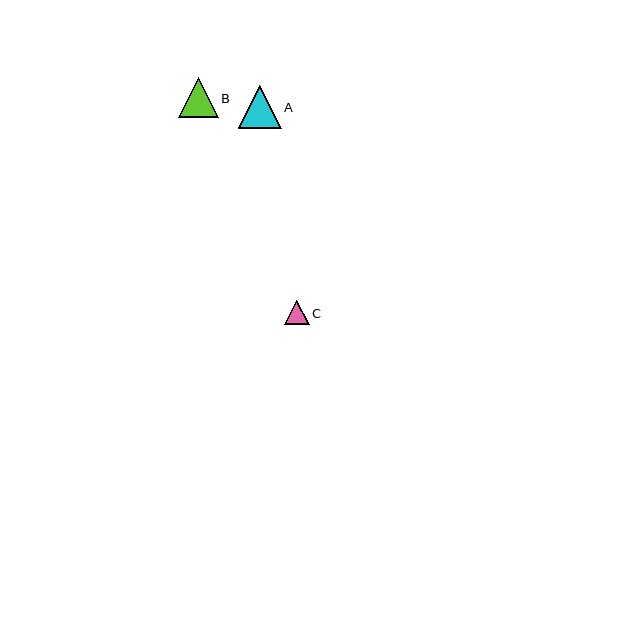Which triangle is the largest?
Triangle A is the largest with a size of approximately 43 pixels.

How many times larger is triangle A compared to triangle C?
Triangle A is approximately 1.7 times the size of triangle C.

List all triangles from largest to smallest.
From largest to smallest: A, B, C.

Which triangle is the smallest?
Triangle C is the smallest with a size of approximately 25 pixels.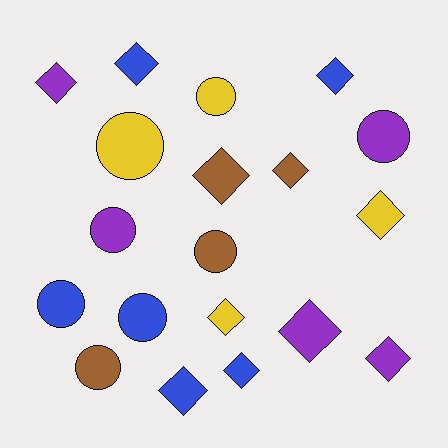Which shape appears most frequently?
Diamond, with 11 objects.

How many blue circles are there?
There are 2 blue circles.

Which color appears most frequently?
Blue, with 6 objects.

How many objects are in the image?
There are 19 objects.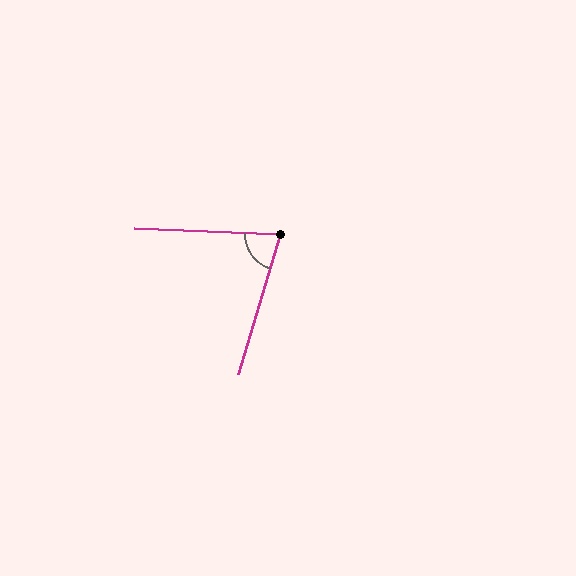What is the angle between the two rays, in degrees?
Approximately 76 degrees.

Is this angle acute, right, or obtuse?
It is acute.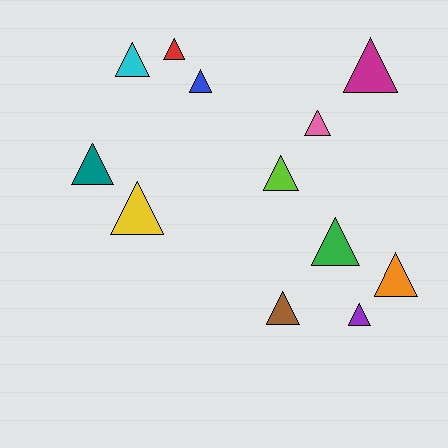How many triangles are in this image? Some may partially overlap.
There are 12 triangles.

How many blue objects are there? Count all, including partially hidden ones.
There is 1 blue object.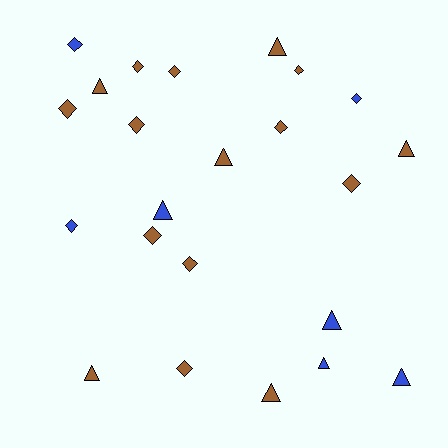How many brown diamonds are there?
There are 10 brown diamonds.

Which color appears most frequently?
Brown, with 16 objects.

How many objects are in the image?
There are 23 objects.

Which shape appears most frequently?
Diamond, with 13 objects.